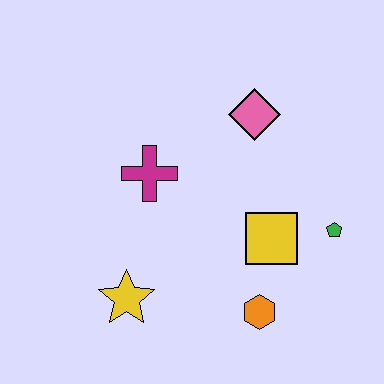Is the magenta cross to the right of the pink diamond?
No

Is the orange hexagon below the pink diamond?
Yes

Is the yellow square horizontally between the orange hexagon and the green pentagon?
Yes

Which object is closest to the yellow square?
The green pentagon is closest to the yellow square.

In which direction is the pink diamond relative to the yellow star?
The pink diamond is above the yellow star.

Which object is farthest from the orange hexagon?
The pink diamond is farthest from the orange hexagon.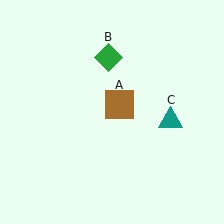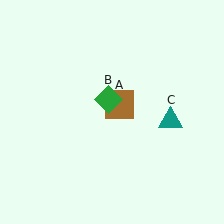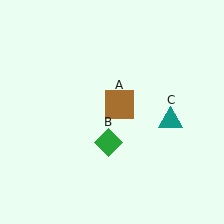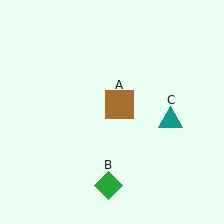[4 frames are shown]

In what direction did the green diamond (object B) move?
The green diamond (object B) moved down.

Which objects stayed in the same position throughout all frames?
Brown square (object A) and teal triangle (object C) remained stationary.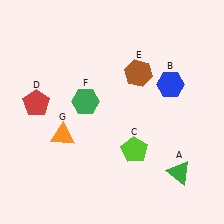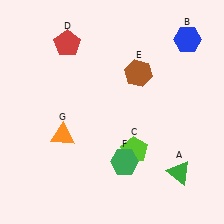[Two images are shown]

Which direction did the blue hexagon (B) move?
The blue hexagon (B) moved up.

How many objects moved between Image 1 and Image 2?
3 objects moved between the two images.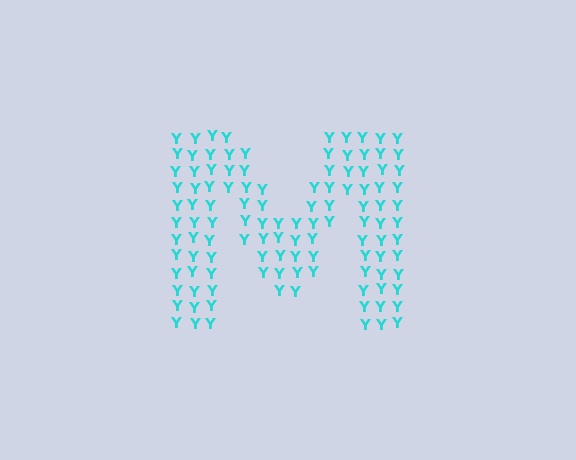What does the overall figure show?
The overall figure shows the letter M.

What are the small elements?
The small elements are letter Y's.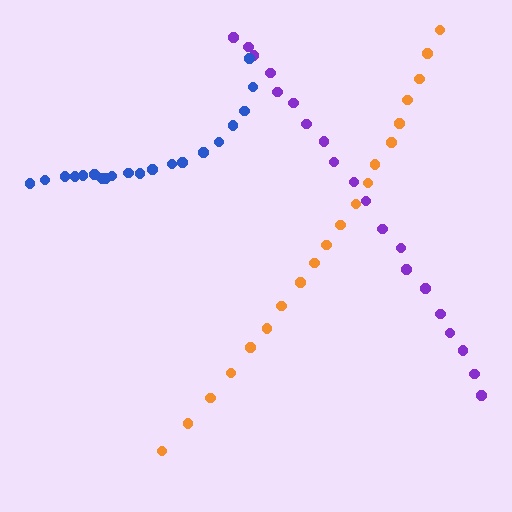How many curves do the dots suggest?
There are 3 distinct paths.